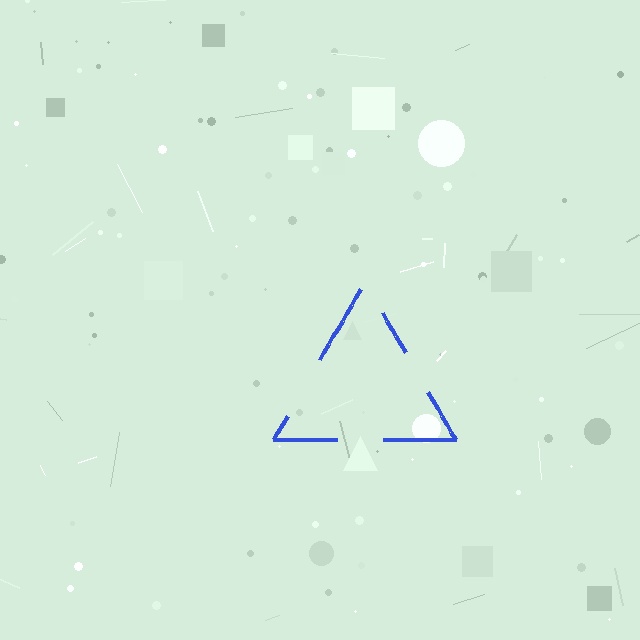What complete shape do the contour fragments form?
The contour fragments form a triangle.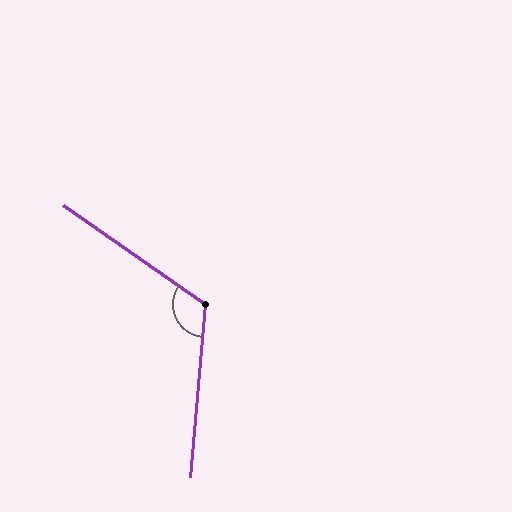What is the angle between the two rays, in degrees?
Approximately 120 degrees.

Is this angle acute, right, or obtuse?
It is obtuse.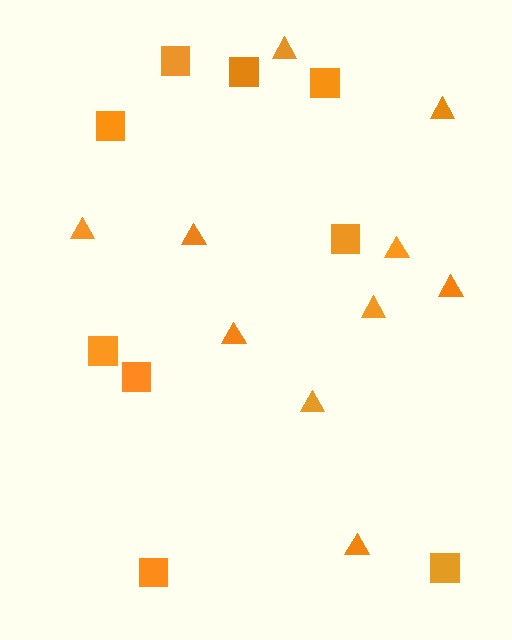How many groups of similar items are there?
There are 2 groups: one group of squares (9) and one group of triangles (10).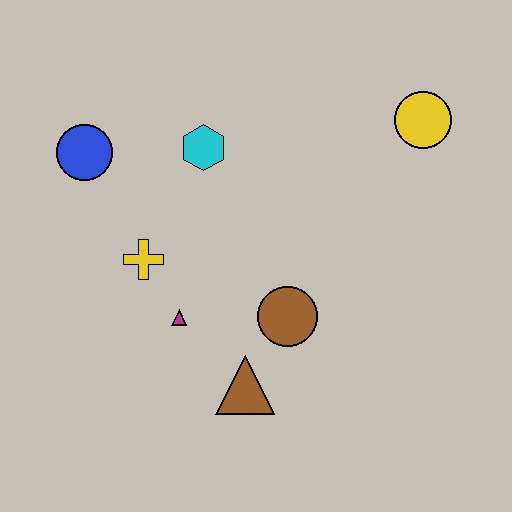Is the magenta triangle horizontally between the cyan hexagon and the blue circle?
Yes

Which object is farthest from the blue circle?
The yellow circle is farthest from the blue circle.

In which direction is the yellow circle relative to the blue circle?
The yellow circle is to the right of the blue circle.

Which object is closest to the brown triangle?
The brown circle is closest to the brown triangle.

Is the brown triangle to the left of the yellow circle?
Yes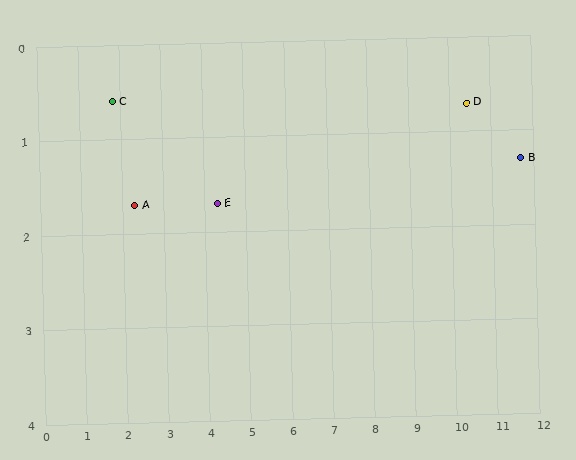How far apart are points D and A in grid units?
Points D and A are about 8.2 grid units apart.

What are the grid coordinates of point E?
Point E is at approximately (4.3, 1.7).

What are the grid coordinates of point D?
Point D is at approximately (10.4, 0.7).